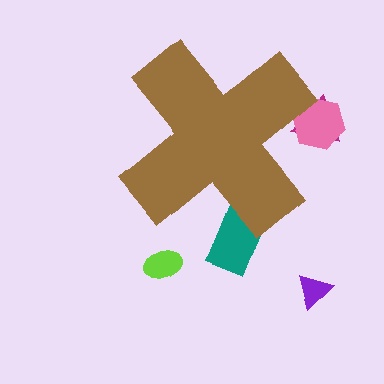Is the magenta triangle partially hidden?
Yes, the magenta triangle is partially hidden behind the brown cross.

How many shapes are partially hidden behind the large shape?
3 shapes are partially hidden.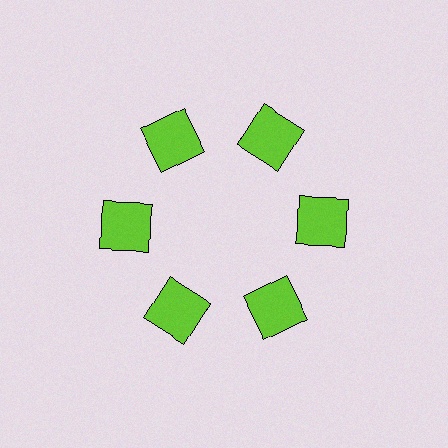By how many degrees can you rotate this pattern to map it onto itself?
The pattern maps onto itself every 60 degrees of rotation.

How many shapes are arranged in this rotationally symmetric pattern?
There are 6 shapes, arranged in 6 groups of 1.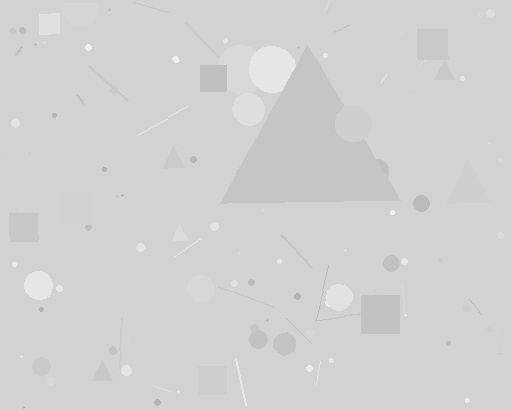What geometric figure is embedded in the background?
A triangle is embedded in the background.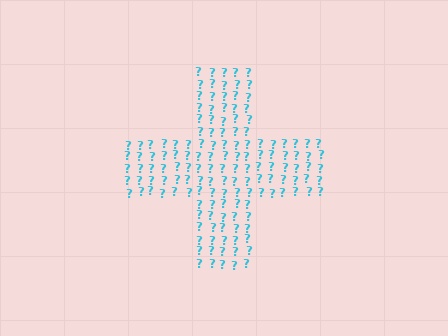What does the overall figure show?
The overall figure shows a cross.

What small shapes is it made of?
It is made of small question marks.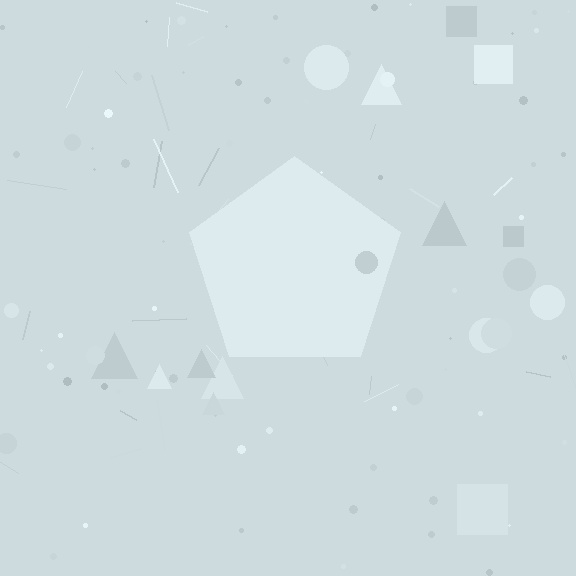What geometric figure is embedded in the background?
A pentagon is embedded in the background.